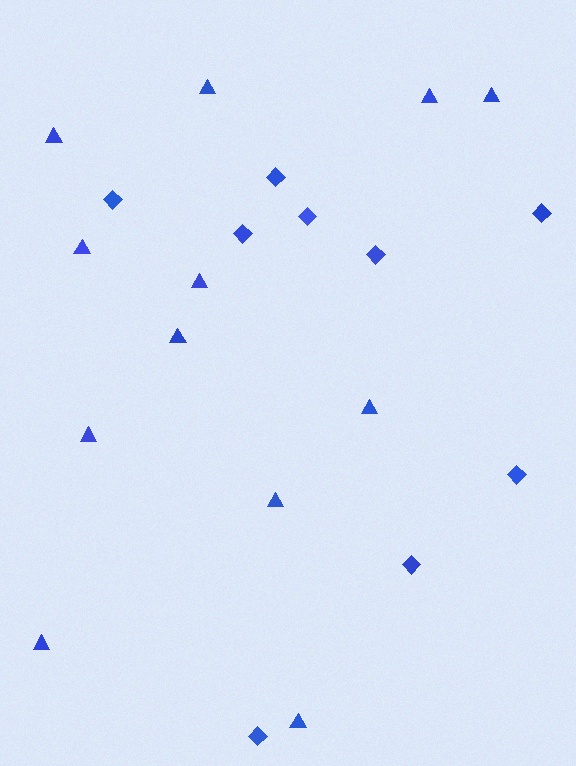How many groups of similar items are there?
There are 2 groups: one group of triangles (12) and one group of diamonds (9).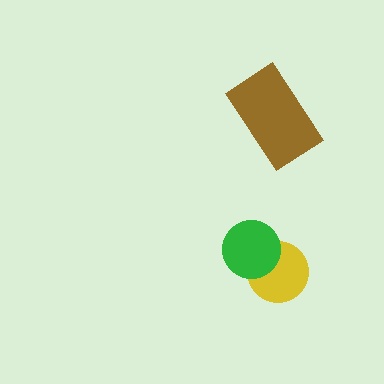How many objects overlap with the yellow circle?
1 object overlaps with the yellow circle.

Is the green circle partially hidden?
No, no other shape covers it.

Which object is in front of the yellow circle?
The green circle is in front of the yellow circle.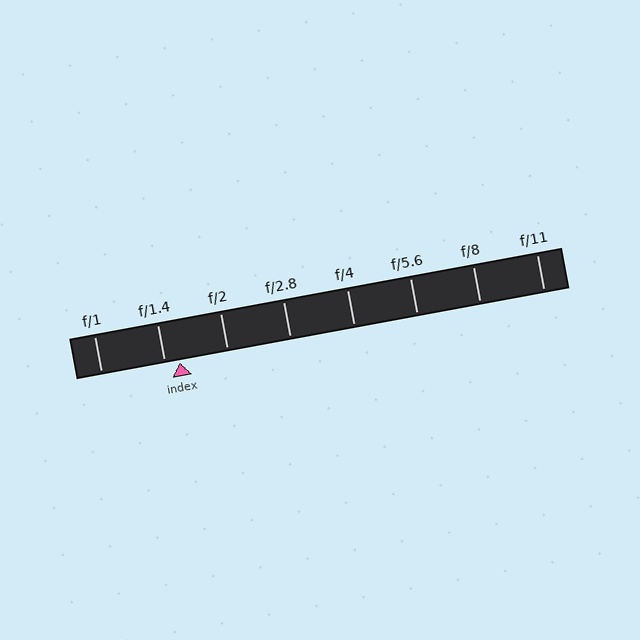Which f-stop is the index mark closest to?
The index mark is closest to f/1.4.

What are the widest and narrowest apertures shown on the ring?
The widest aperture shown is f/1 and the narrowest is f/11.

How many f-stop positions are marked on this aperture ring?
There are 8 f-stop positions marked.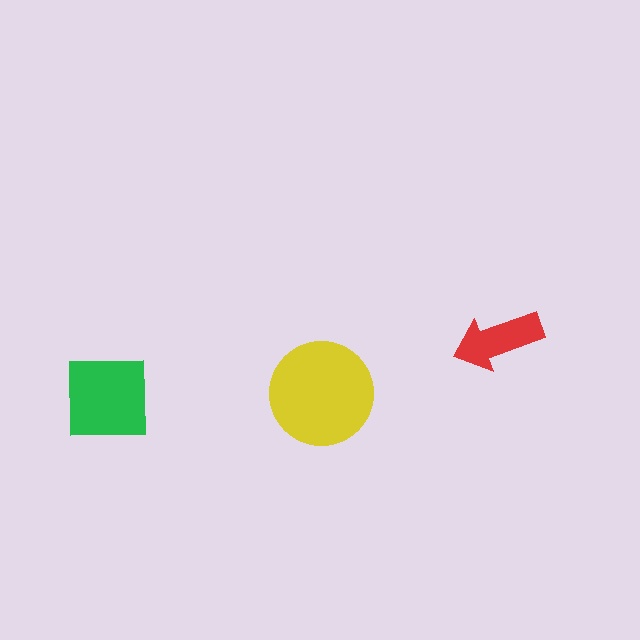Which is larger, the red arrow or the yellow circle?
The yellow circle.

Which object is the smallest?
The red arrow.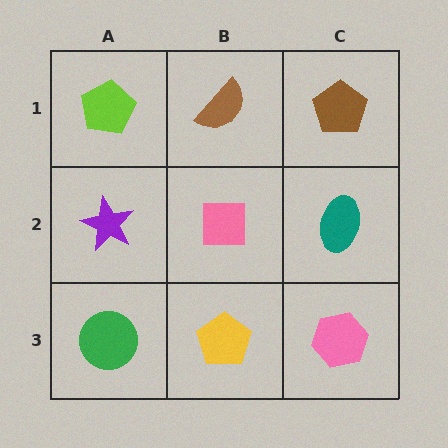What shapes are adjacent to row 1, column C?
A teal ellipse (row 2, column C), a brown semicircle (row 1, column B).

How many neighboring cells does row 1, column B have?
3.